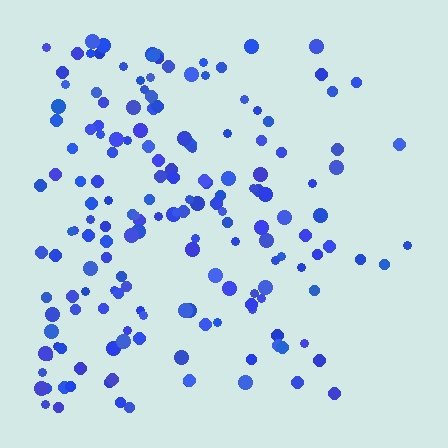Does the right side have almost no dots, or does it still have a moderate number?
Still a moderate number, just noticeably fewer than the left.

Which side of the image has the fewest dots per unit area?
The right.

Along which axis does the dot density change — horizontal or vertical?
Horizontal.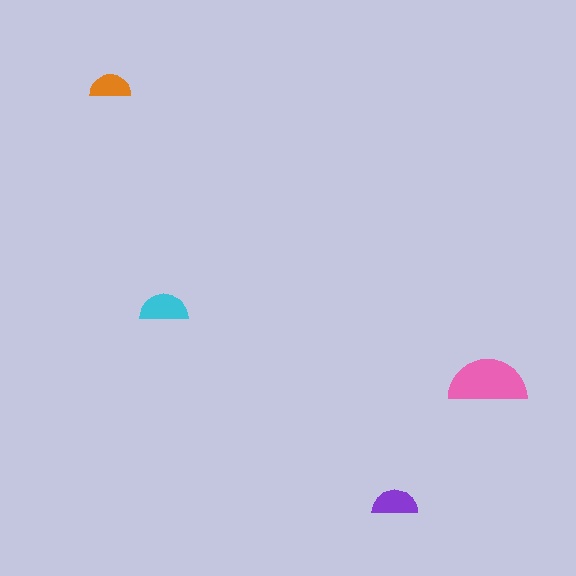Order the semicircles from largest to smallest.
the pink one, the cyan one, the purple one, the orange one.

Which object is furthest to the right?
The pink semicircle is rightmost.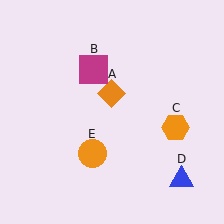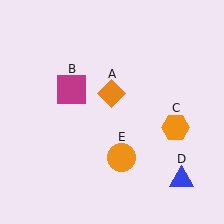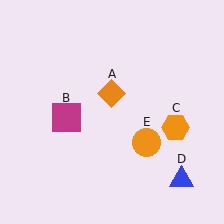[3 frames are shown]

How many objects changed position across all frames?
2 objects changed position: magenta square (object B), orange circle (object E).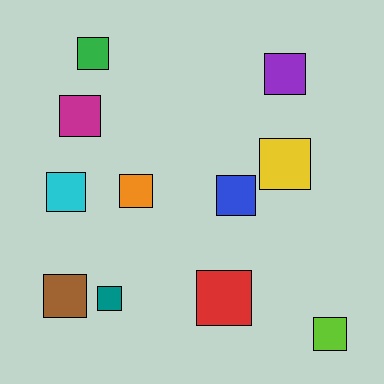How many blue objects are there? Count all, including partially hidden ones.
There is 1 blue object.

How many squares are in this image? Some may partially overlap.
There are 11 squares.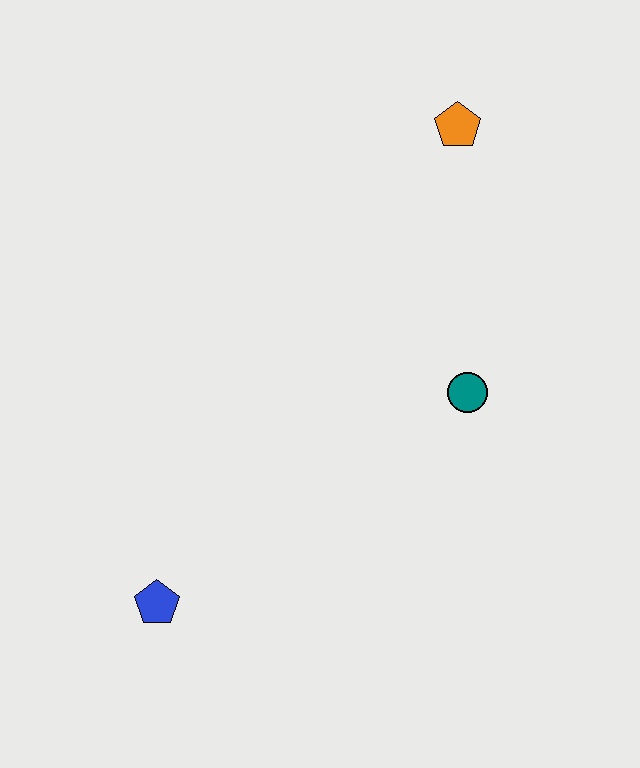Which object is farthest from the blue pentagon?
The orange pentagon is farthest from the blue pentagon.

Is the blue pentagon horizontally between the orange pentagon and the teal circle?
No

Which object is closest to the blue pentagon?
The teal circle is closest to the blue pentagon.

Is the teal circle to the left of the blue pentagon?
No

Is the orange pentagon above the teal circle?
Yes